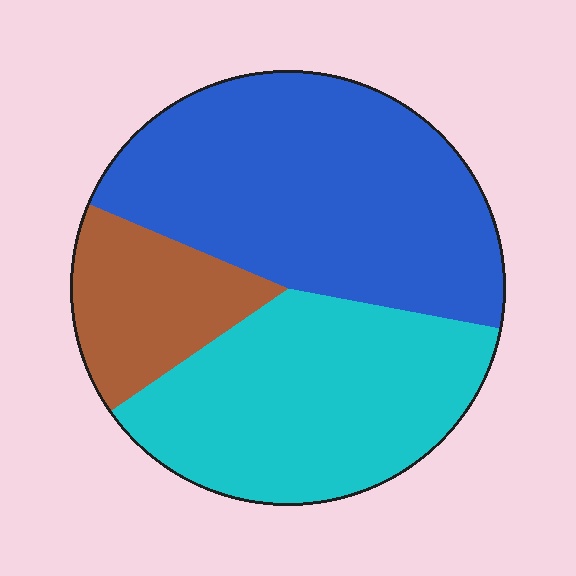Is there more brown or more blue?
Blue.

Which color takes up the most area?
Blue, at roughly 45%.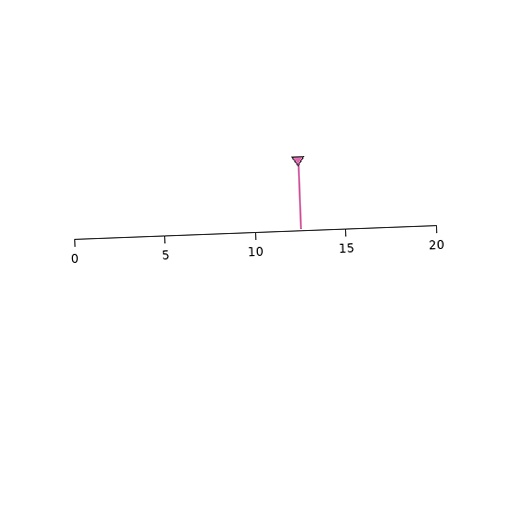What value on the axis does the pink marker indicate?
The marker indicates approximately 12.5.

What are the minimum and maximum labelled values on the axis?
The axis runs from 0 to 20.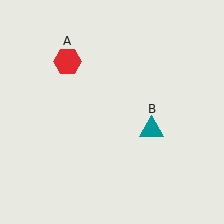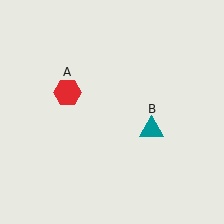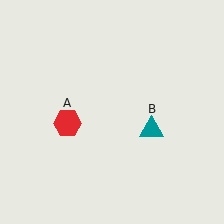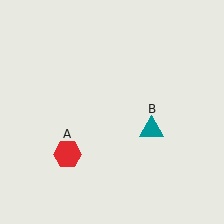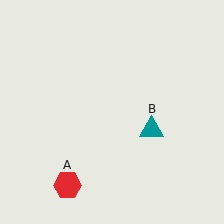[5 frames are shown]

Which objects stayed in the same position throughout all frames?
Teal triangle (object B) remained stationary.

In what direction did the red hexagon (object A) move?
The red hexagon (object A) moved down.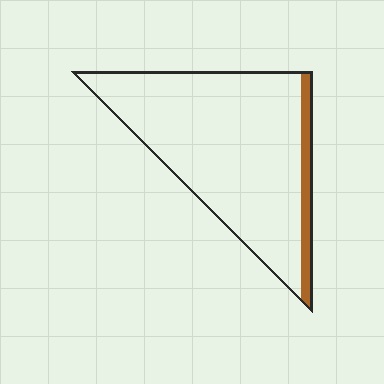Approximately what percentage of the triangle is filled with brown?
Approximately 10%.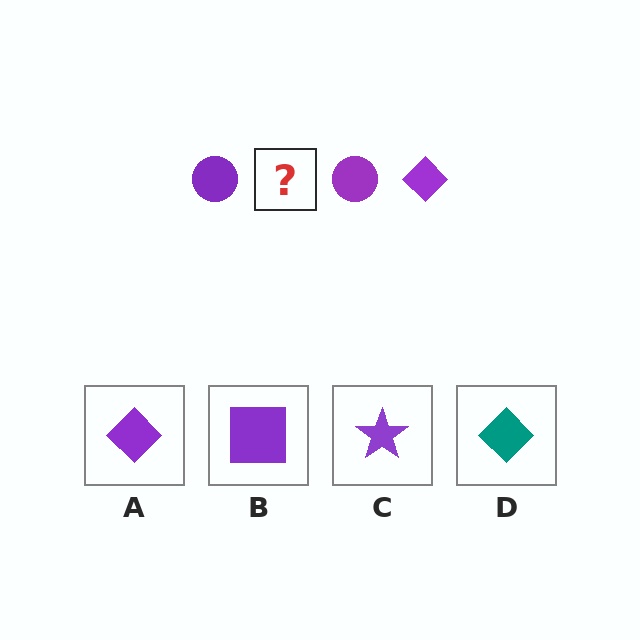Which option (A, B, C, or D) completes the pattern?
A.